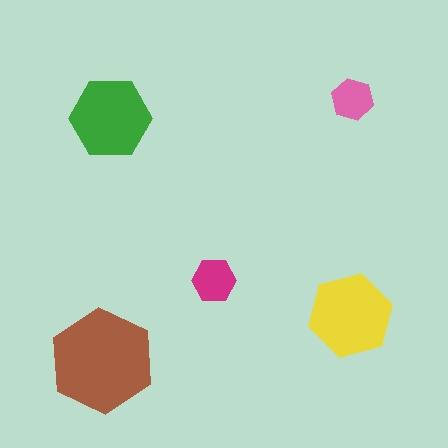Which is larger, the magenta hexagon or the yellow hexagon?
The yellow one.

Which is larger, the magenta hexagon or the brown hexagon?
The brown one.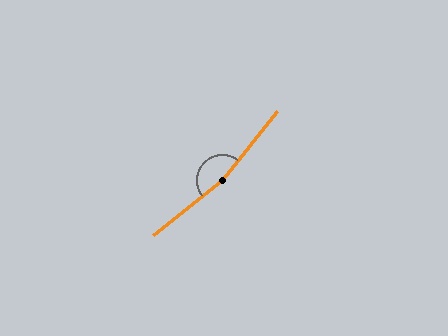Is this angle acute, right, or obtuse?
It is obtuse.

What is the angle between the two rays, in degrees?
Approximately 166 degrees.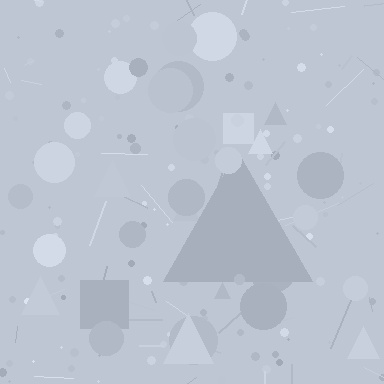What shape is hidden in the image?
A triangle is hidden in the image.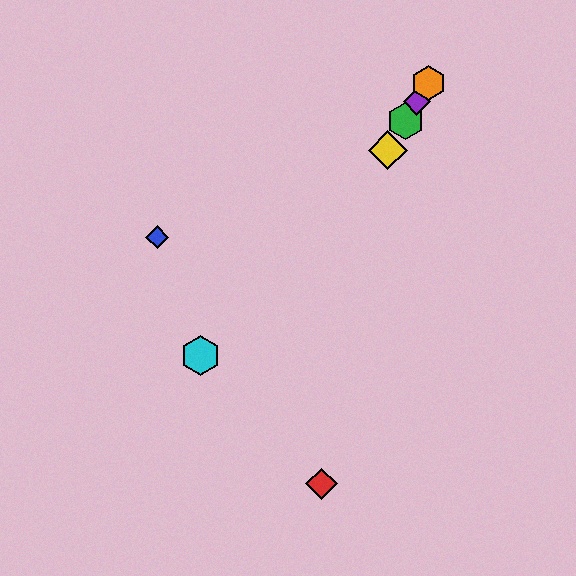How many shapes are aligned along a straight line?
4 shapes (the green hexagon, the yellow diamond, the purple diamond, the orange hexagon) are aligned along a straight line.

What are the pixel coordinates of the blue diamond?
The blue diamond is at (157, 237).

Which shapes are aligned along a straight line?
The green hexagon, the yellow diamond, the purple diamond, the orange hexagon are aligned along a straight line.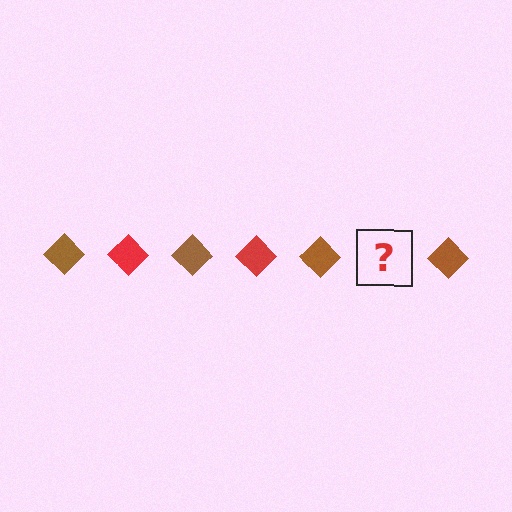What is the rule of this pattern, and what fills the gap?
The rule is that the pattern cycles through brown, red diamonds. The gap should be filled with a red diamond.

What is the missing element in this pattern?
The missing element is a red diamond.